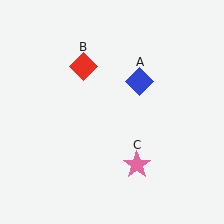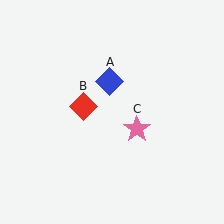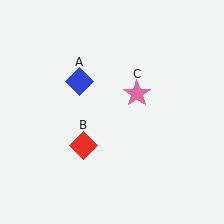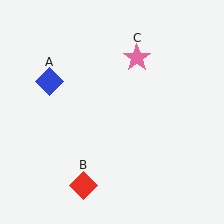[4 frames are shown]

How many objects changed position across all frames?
3 objects changed position: blue diamond (object A), red diamond (object B), pink star (object C).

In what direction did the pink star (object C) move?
The pink star (object C) moved up.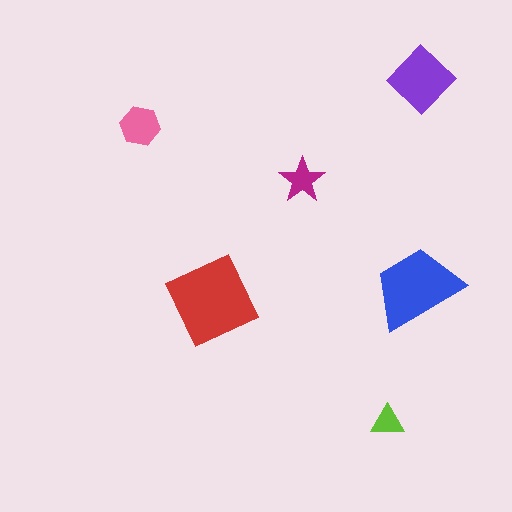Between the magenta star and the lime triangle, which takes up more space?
The magenta star.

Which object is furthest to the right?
The purple diamond is rightmost.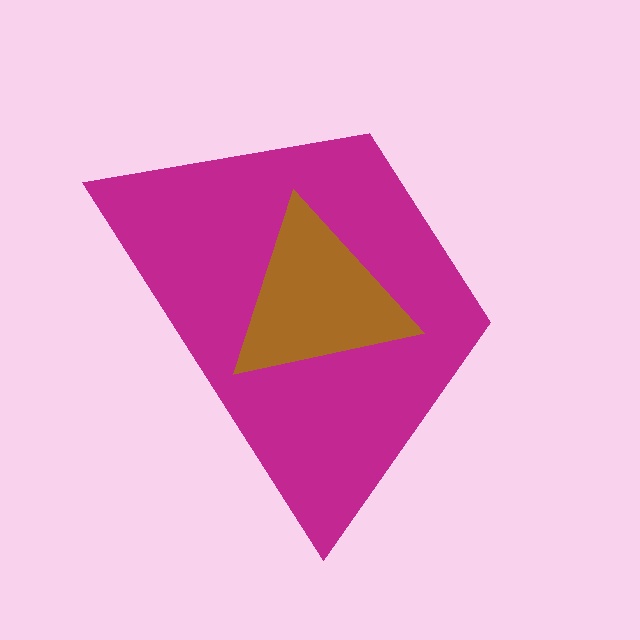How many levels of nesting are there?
2.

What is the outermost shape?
The magenta trapezoid.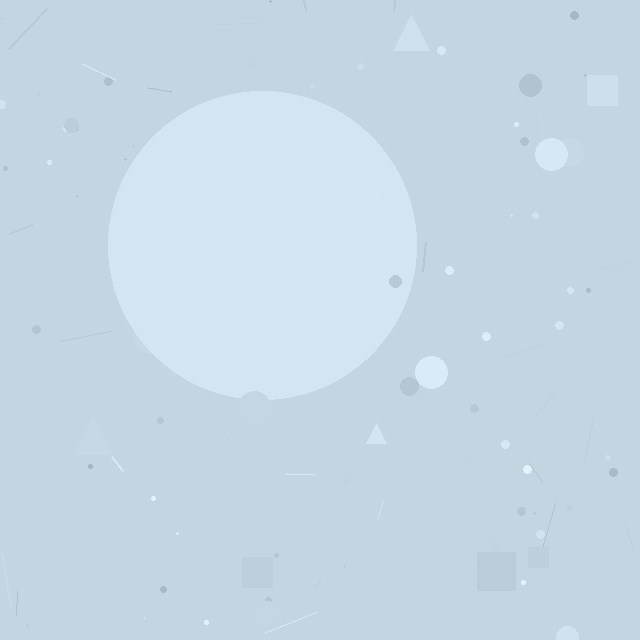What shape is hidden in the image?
A circle is hidden in the image.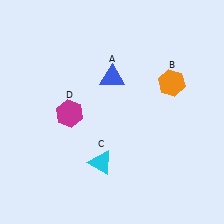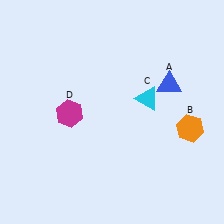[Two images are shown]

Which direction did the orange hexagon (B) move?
The orange hexagon (B) moved down.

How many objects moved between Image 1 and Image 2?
3 objects moved between the two images.